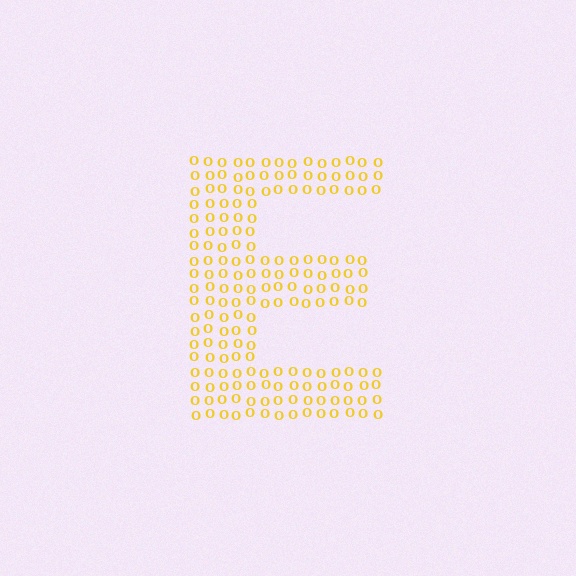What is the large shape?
The large shape is the letter E.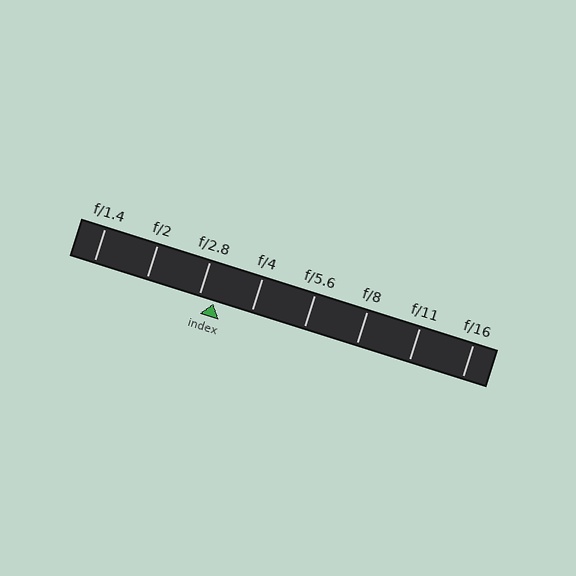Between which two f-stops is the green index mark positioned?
The index mark is between f/2.8 and f/4.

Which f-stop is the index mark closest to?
The index mark is closest to f/2.8.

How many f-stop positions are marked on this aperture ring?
There are 8 f-stop positions marked.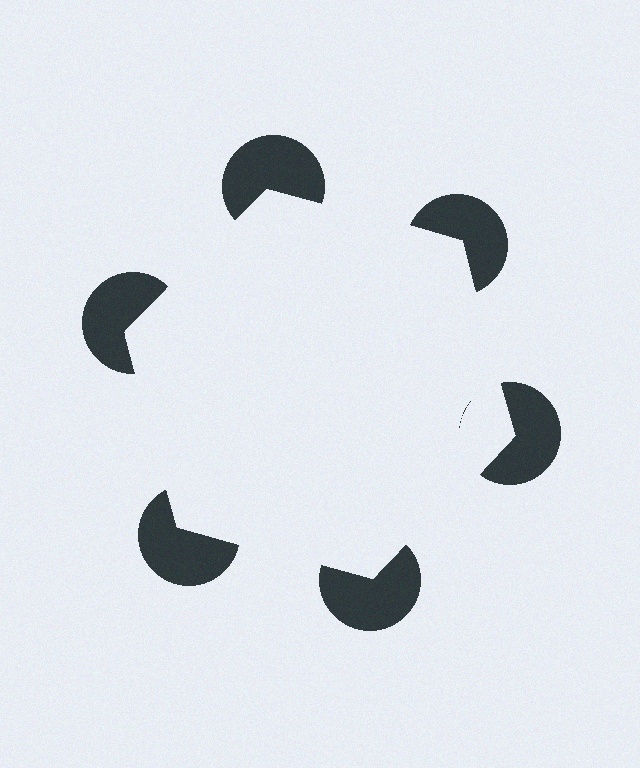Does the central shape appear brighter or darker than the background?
It typically appears slightly brighter than the background, even though no actual brightness change is drawn.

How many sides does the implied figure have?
6 sides.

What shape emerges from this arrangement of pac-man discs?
An illusory hexagon — its edges are inferred from the aligned wedge cuts in the pac-man discs, not physically drawn.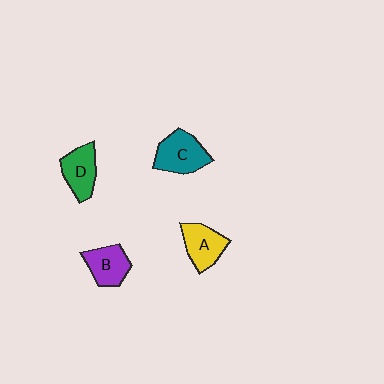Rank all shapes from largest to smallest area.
From largest to smallest: C (teal), A (yellow), D (green), B (purple).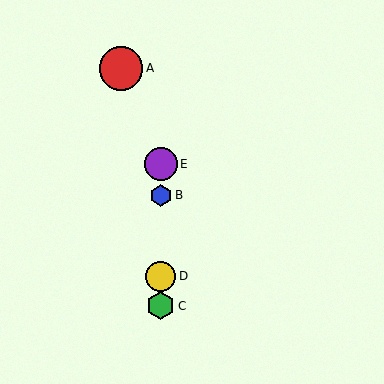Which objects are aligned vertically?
Objects B, C, D, E are aligned vertically.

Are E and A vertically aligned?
No, E is at x≈161 and A is at x≈121.